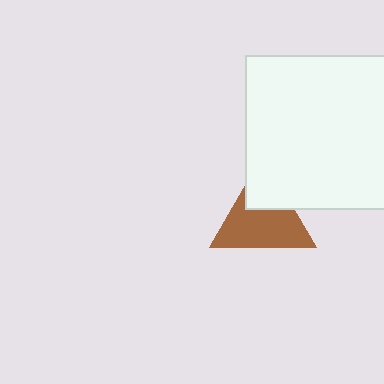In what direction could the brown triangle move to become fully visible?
The brown triangle could move down. That would shift it out from behind the white square entirely.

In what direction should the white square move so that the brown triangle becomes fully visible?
The white square should move up. That is the shortest direction to clear the overlap and leave the brown triangle fully visible.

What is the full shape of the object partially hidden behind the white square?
The partially hidden object is a brown triangle.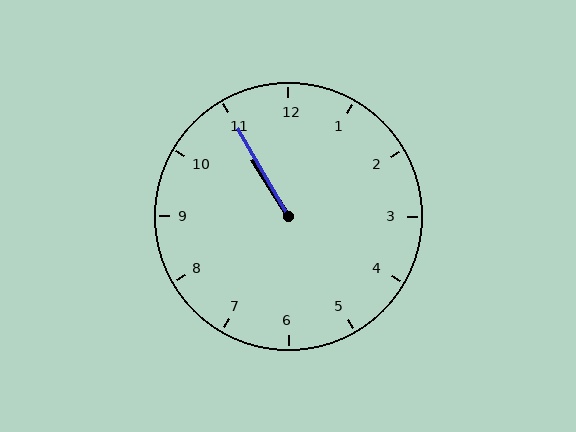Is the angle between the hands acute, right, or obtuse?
It is acute.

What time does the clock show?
10:55.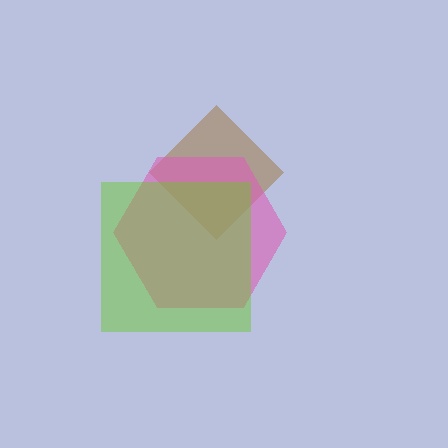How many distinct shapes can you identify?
There are 3 distinct shapes: a brown diamond, a pink hexagon, a lime square.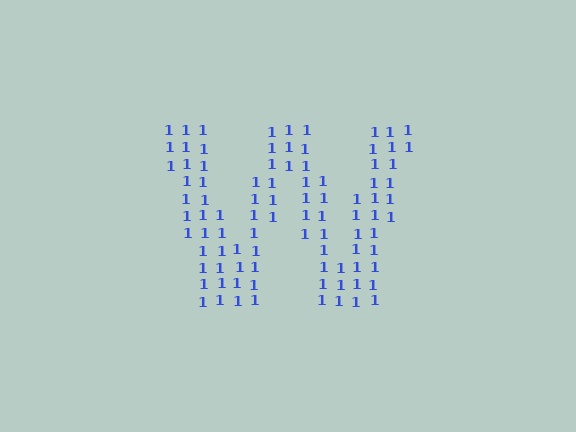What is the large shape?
The large shape is the letter W.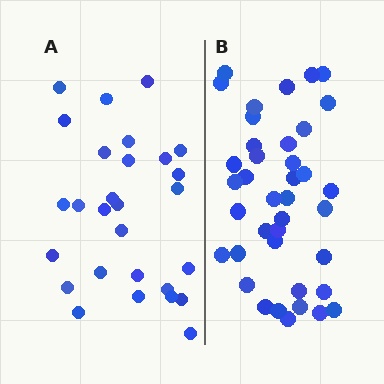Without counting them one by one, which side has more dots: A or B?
Region B (the right region) has more dots.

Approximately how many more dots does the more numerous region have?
Region B has roughly 12 or so more dots than region A.